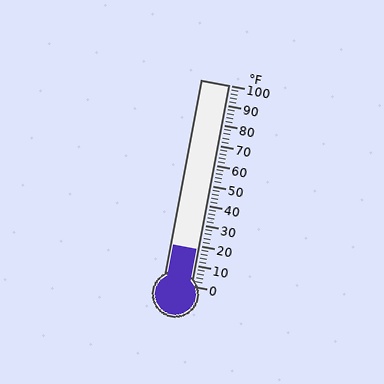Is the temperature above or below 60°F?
The temperature is below 60°F.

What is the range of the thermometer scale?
The thermometer scale ranges from 0°F to 100°F.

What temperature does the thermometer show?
The thermometer shows approximately 18°F.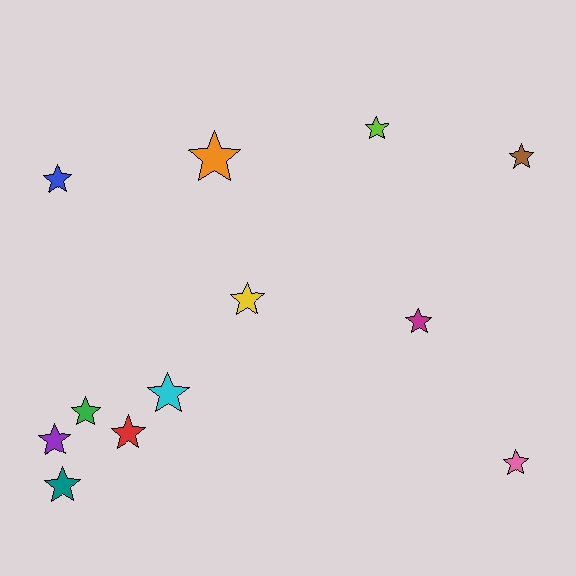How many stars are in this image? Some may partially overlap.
There are 12 stars.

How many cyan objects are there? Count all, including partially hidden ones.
There is 1 cyan object.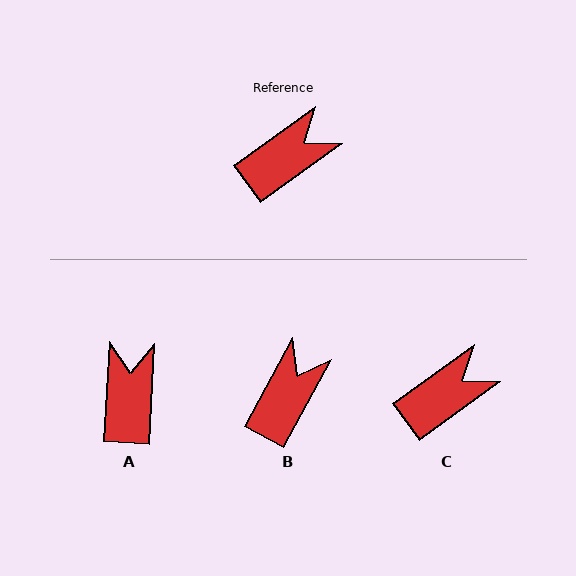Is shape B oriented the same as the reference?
No, it is off by about 26 degrees.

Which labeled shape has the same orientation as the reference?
C.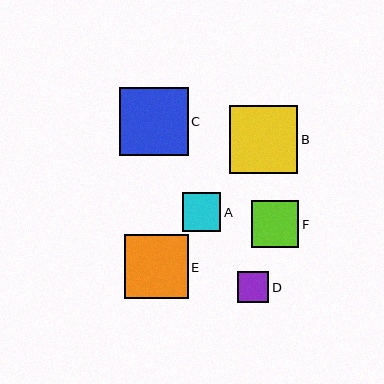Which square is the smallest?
Square D is the smallest with a size of approximately 31 pixels.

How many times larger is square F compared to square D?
Square F is approximately 1.5 times the size of square D.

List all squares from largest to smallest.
From largest to smallest: C, B, E, F, A, D.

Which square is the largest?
Square C is the largest with a size of approximately 68 pixels.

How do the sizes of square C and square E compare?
Square C and square E are approximately the same size.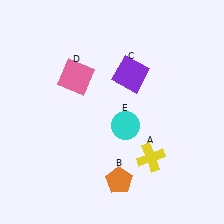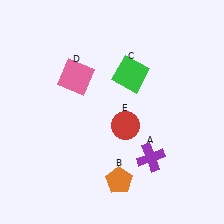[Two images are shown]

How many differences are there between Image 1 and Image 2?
There are 3 differences between the two images.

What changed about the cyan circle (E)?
In Image 1, E is cyan. In Image 2, it changed to red.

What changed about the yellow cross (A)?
In Image 1, A is yellow. In Image 2, it changed to purple.